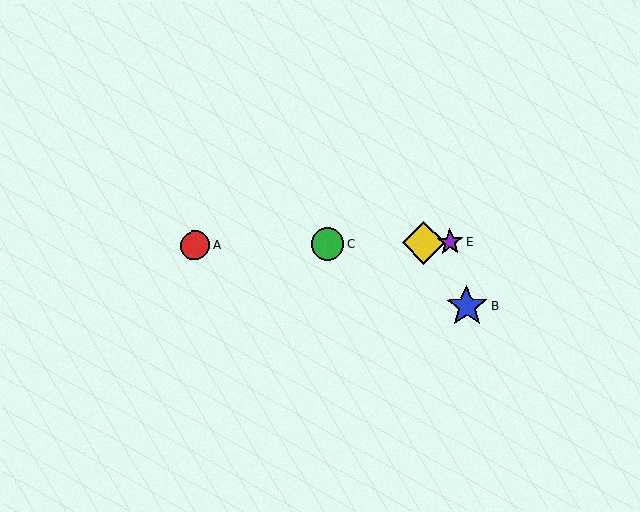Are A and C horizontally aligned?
Yes, both are at y≈245.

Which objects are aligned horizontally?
Objects A, C, D, E are aligned horizontally.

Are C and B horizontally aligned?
No, C is at y≈244 and B is at y≈307.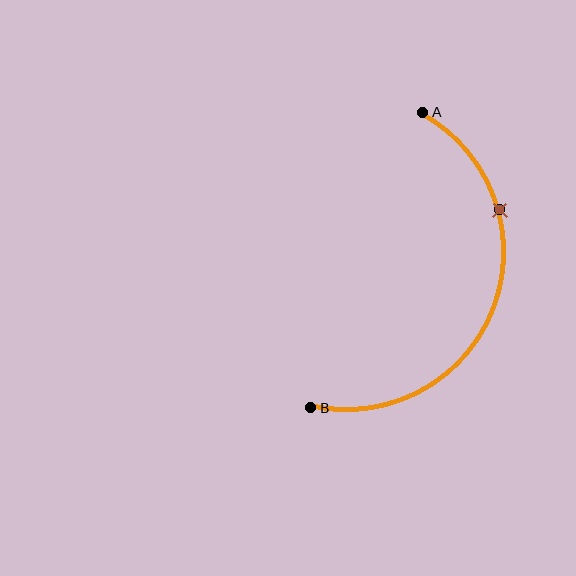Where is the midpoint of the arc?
The arc midpoint is the point on the curve farthest from the straight line joining A and B. It sits to the right of that line.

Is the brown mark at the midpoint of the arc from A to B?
No. The brown mark lies on the arc but is closer to endpoint A. The arc midpoint would be at the point on the curve equidistant along the arc from both A and B.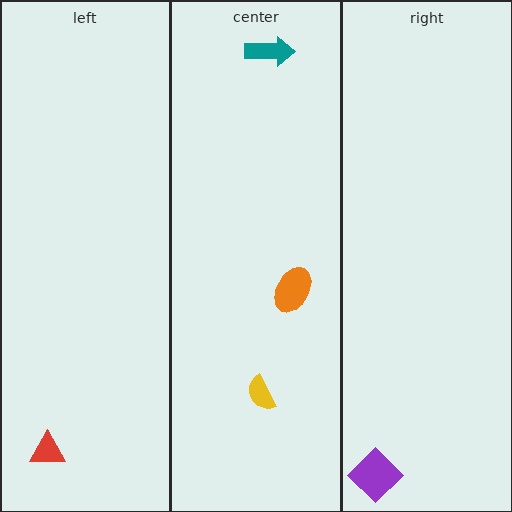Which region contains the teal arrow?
The center region.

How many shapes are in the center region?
3.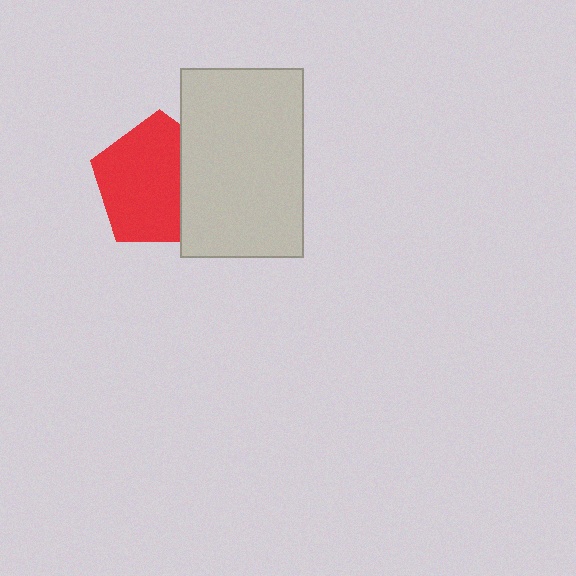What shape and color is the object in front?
The object in front is a light gray rectangle.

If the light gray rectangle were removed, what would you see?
You would see the complete red pentagon.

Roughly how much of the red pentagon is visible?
Most of it is visible (roughly 70%).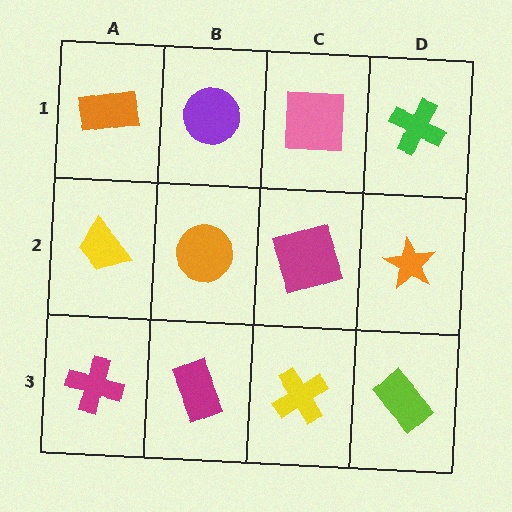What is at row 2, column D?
An orange star.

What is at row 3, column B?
A magenta rectangle.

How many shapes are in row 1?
4 shapes.